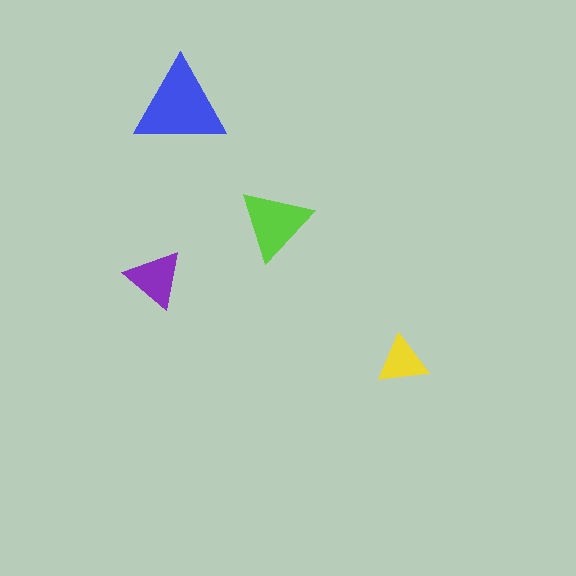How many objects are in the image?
There are 4 objects in the image.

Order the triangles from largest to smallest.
the blue one, the lime one, the purple one, the yellow one.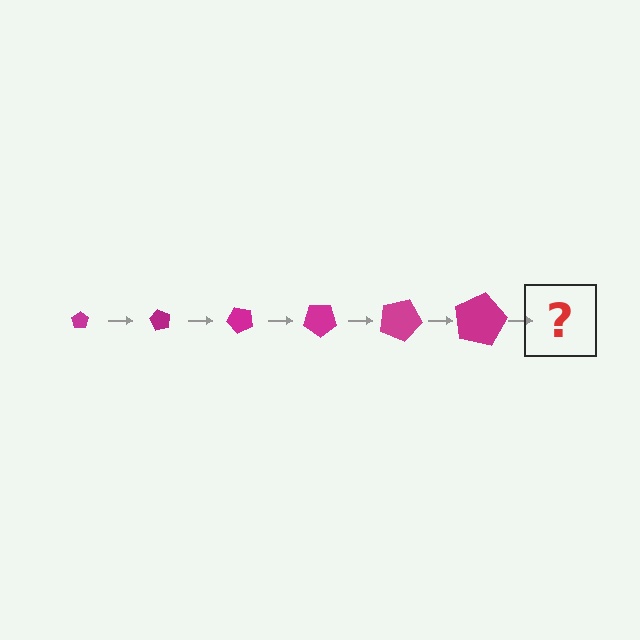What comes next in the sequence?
The next element should be a pentagon, larger than the previous one and rotated 360 degrees from the start.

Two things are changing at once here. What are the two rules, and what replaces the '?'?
The two rules are that the pentagon grows larger each step and it rotates 60 degrees each step. The '?' should be a pentagon, larger than the previous one and rotated 360 degrees from the start.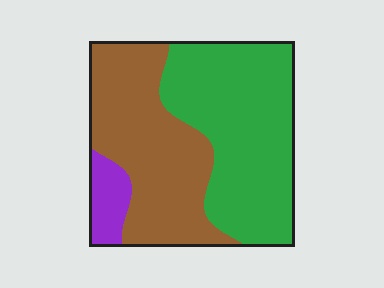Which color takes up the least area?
Purple, at roughly 10%.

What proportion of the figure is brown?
Brown takes up about two fifths (2/5) of the figure.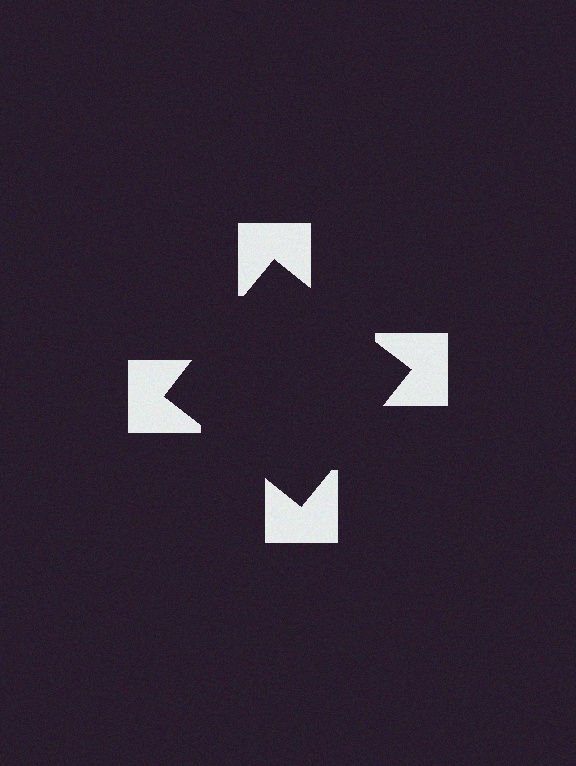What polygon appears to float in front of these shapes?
An illusory square — its edges are inferred from the aligned wedge cuts in the notched squares, not physically drawn.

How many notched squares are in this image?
There are 4 — one at each vertex of the illusory square.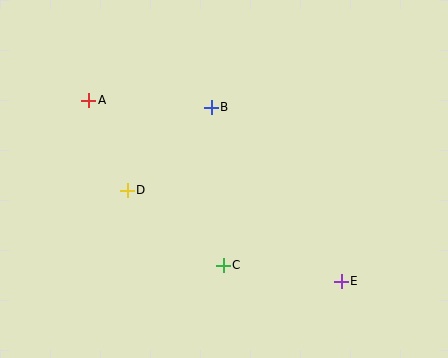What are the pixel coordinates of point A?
Point A is at (89, 100).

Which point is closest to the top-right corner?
Point B is closest to the top-right corner.